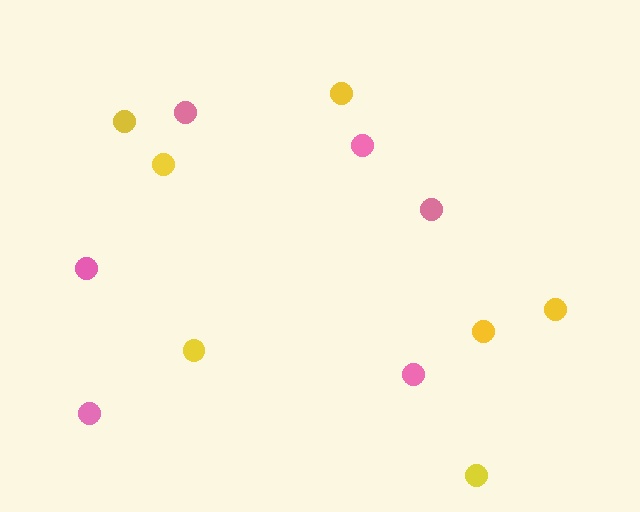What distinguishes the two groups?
There are 2 groups: one group of yellow circles (7) and one group of pink circles (6).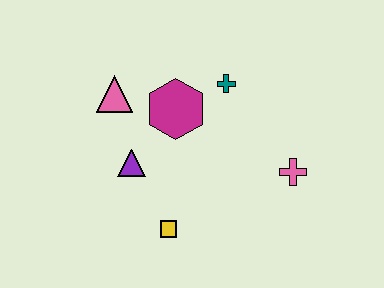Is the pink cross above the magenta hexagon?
No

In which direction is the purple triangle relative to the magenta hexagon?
The purple triangle is below the magenta hexagon.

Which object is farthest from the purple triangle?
The pink cross is farthest from the purple triangle.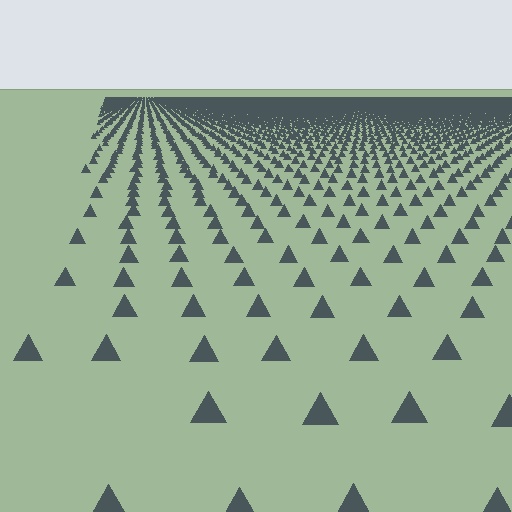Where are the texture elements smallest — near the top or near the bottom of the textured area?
Near the top.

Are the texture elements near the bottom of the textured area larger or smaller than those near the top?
Larger. Near the bottom, elements are closer to the viewer and appear at a bigger on-screen size.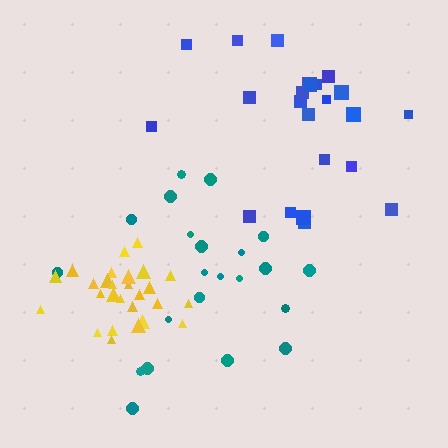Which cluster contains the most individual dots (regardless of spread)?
Yellow (27).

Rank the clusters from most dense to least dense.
yellow, blue, teal.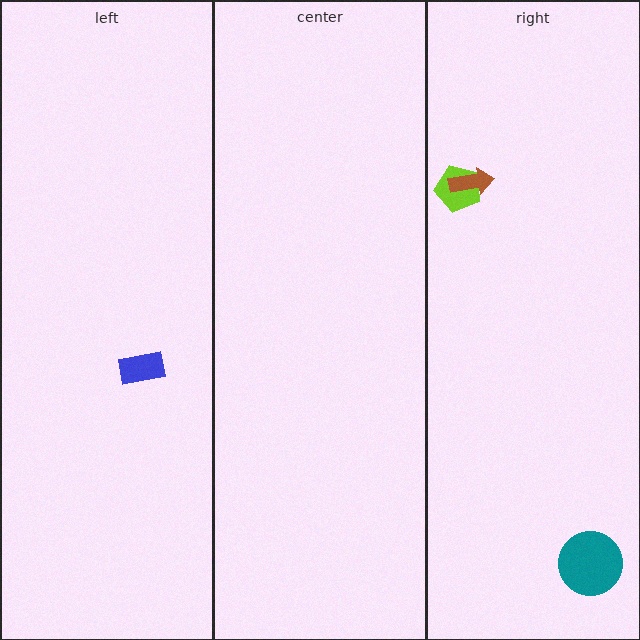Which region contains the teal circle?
The right region.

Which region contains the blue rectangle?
The left region.